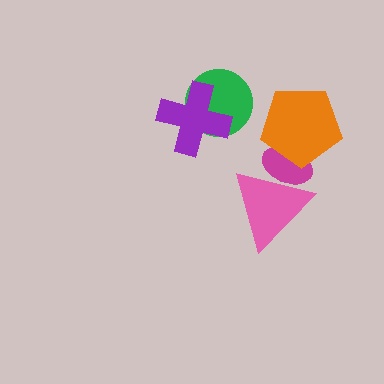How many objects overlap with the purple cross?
1 object overlaps with the purple cross.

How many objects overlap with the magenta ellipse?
2 objects overlap with the magenta ellipse.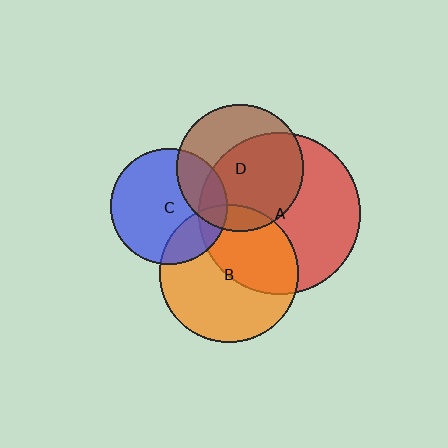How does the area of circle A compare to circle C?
Approximately 2.0 times.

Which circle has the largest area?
Circle A (red).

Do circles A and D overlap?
Yes.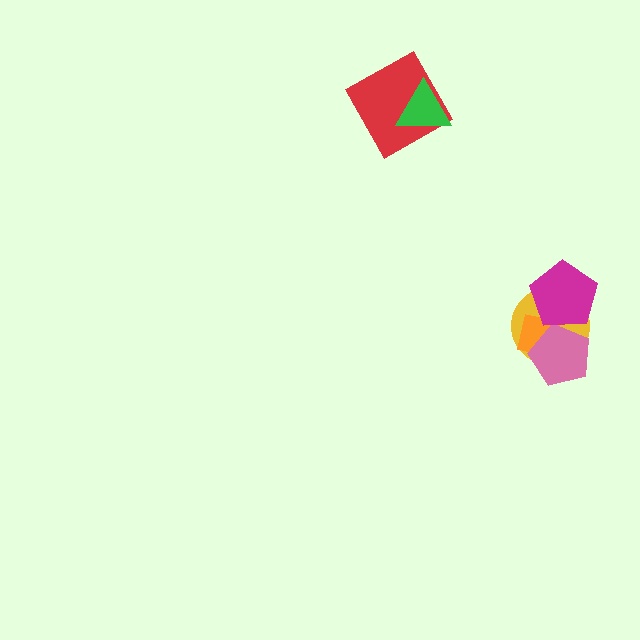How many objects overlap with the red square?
1 object overlaps with the red square.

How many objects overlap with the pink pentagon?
3 objects overlap with the pink pentagon.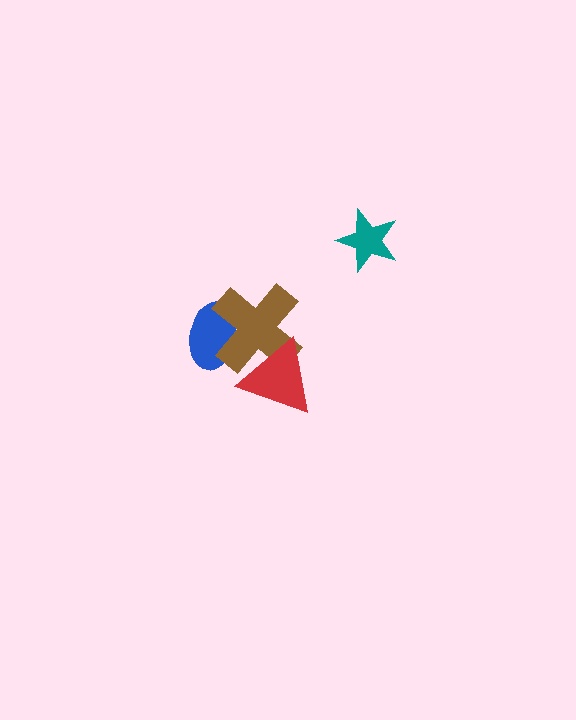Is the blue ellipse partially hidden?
Yes, it is partially covered by another shape.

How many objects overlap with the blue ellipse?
1 object overlaps with the blue ellipse.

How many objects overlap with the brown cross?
2 objects overlap with the brown cross.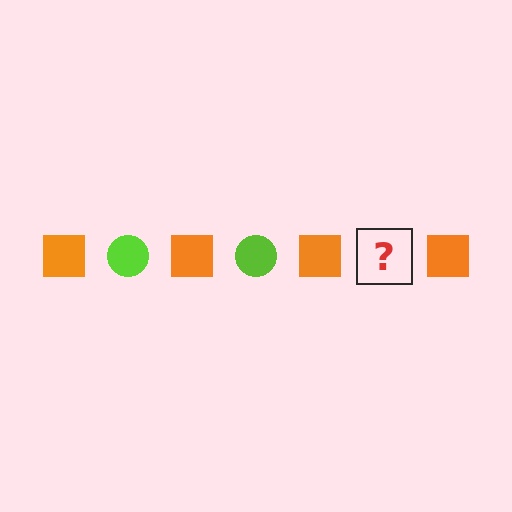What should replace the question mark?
The question mark should be replaced with a lime circle.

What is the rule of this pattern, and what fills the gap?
The rule is that the pattern alternates between orange square and lime circle. The gap should be filled with a lime circle.